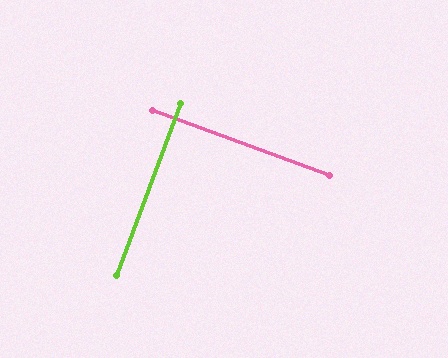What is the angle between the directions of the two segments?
Approximately 90 degrees.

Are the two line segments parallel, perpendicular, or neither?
Perpendicular — they meet at approximately 90°.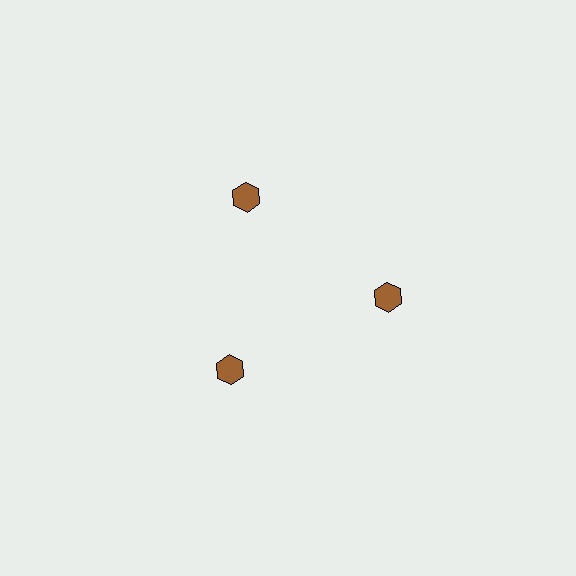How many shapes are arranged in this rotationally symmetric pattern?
There are 3 shapes, arranged in 3 groups of 1.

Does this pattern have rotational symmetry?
Yes, this pattern has 3-fold rotational symmetry. It looks the same after rotating 120 degrees around the center.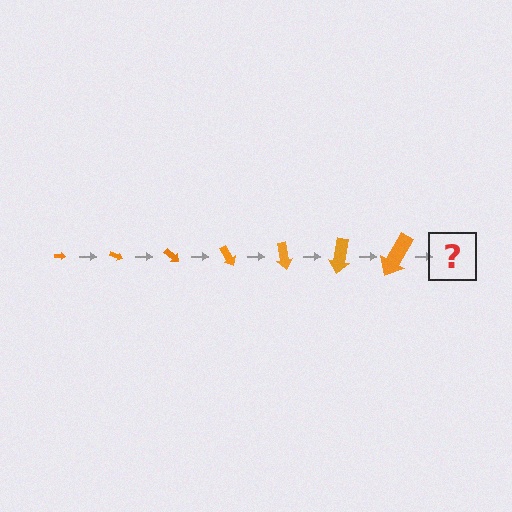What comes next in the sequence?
The next element should be an arrow, larger than the previous one and rotated 140 degrees from the start.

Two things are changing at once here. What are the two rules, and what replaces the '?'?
The two rules are that the arrow grows larger each step and it rotates 20 degrees each step. The '?' should be an arrow, larger than the previous one and rotated 140 degrees from the start.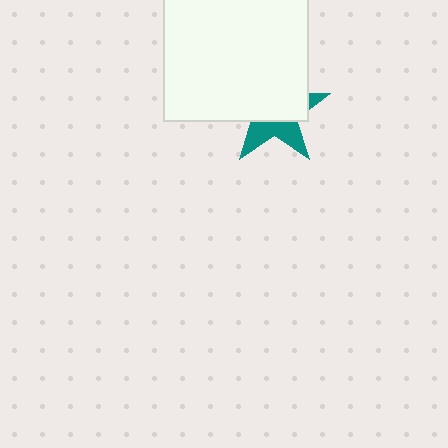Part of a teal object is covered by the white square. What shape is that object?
It is a star.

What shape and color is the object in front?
The object in front is a white square.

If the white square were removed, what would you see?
You would see the complete teal star.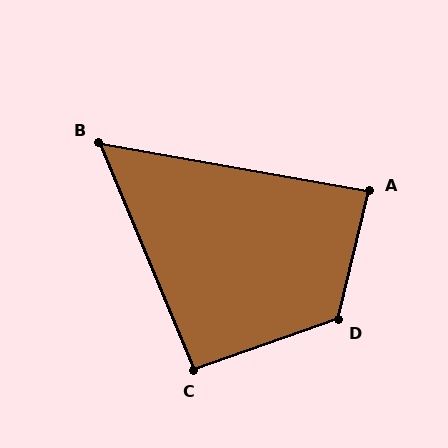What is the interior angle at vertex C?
Approximately 93 degrees (approximately right).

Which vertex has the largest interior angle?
D, at approximately 123 degrees.